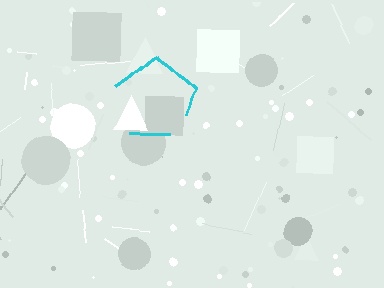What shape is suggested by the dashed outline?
The dashed outline suggests a pentagon.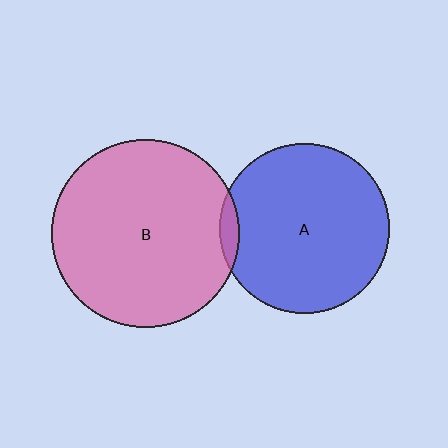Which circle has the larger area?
Circle B (pink).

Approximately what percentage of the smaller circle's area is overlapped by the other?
Approximately 5%.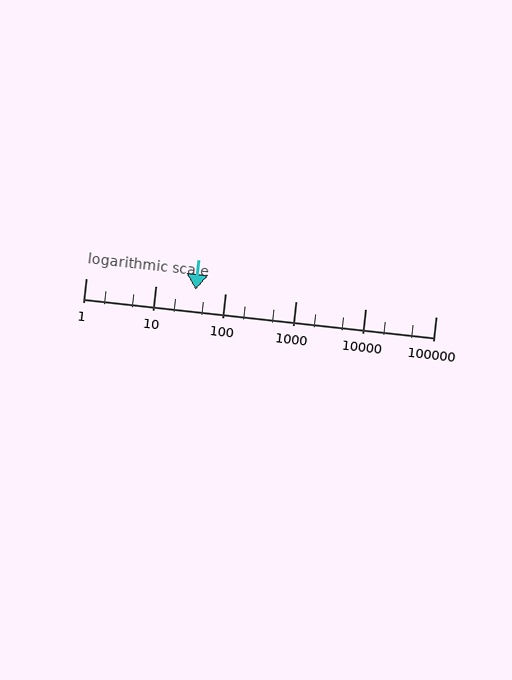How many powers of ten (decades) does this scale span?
The scale spans 5 decades, from 1 to 100000.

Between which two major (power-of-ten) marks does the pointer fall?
The pointer is between 10 and 100.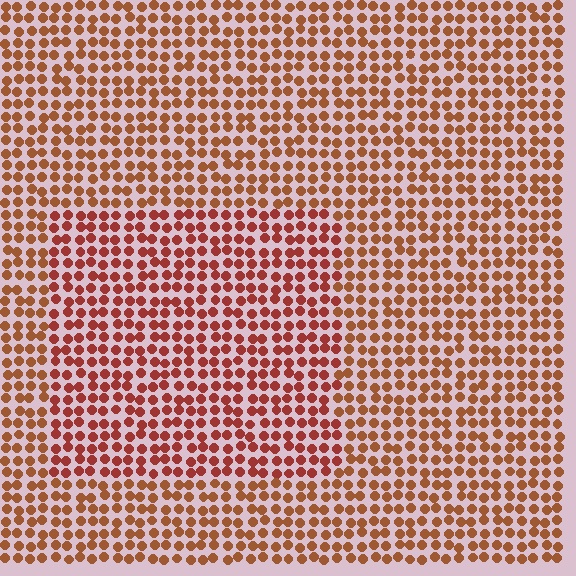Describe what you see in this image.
The image is filled with small brown elements in a uniform arrangement. A rectangle-shaped region is visible where the elements are tinted to a slightly different hue, forming a subtle color boundary.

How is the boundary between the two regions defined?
The boundary is defined purely by a slight shift in hue (about 20 degrees). Spacing, size, and orientation are identical on both sides.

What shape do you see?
I see a rectangle.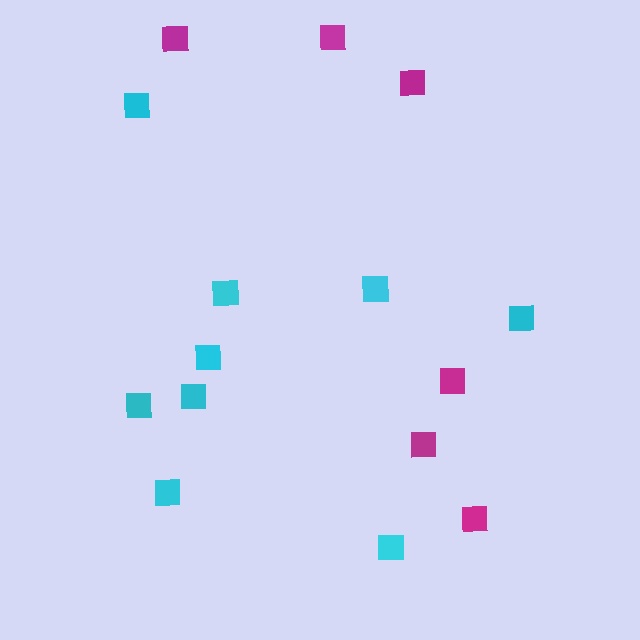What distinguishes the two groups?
There are 2 groups: one group of cyan squares (9) and one group of magenta squares (6).